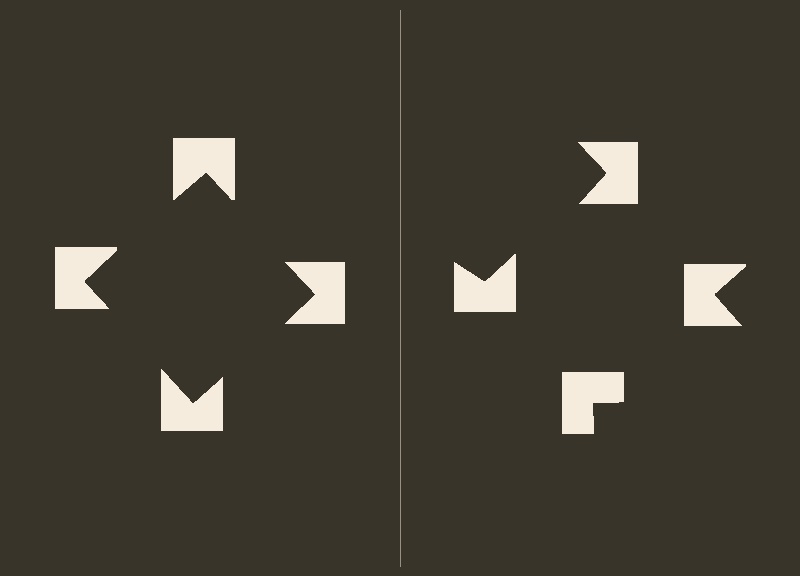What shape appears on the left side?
An illusory square.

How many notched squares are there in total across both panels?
8 — 4 on each side.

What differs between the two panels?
The notched squares are positioned identically on both sides; only the wedge orientations differ. On the left they align to a square; on the right they are misaligned.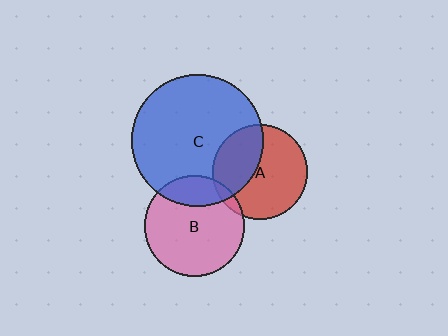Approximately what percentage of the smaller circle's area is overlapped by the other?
Approximately 40%.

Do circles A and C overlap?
Yes.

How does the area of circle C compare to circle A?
Approximately 2.0 times.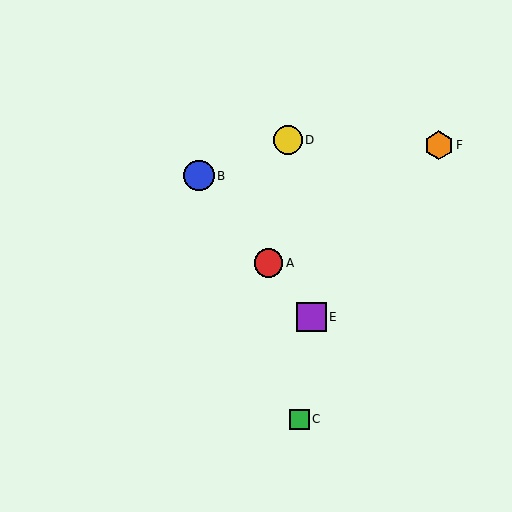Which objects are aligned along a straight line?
Objects A, B, E are aligned along a straight line.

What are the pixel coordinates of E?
Object E is at (311, 317).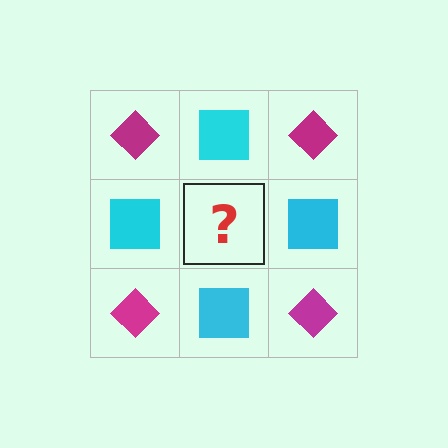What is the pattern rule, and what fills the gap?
The rule is that it alternates magenta diamond and cyan square in a checkerboard pattern. The gap should be filled with a magenta diamond.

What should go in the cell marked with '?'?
The missing cell should contain a magenta diamond.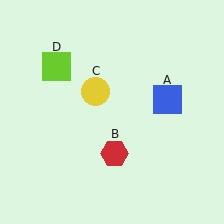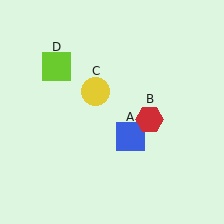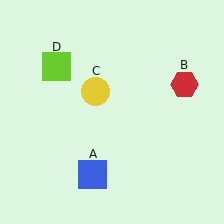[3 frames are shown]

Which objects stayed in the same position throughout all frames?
Yellow circle (object C) and lime square (object D) remained stationary.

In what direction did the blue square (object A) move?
The blue square (object A) moved down and to the left.